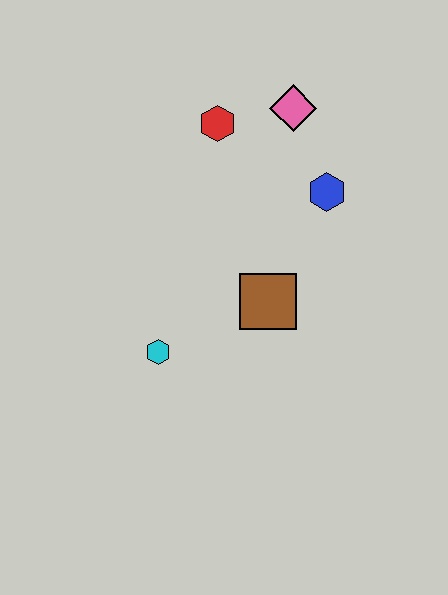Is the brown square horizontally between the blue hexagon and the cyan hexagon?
Yes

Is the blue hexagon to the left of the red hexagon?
No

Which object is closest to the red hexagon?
The pink diamond is closest to the red hexagon.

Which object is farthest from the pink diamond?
The cyan hexagon is farthest from the pink diamond.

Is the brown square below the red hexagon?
Yes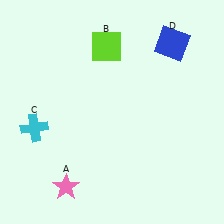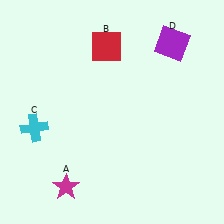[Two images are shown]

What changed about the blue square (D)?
In Image 1, D is blue. In Image 2, it changed to purple.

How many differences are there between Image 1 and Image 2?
There are 3 differences between the two images.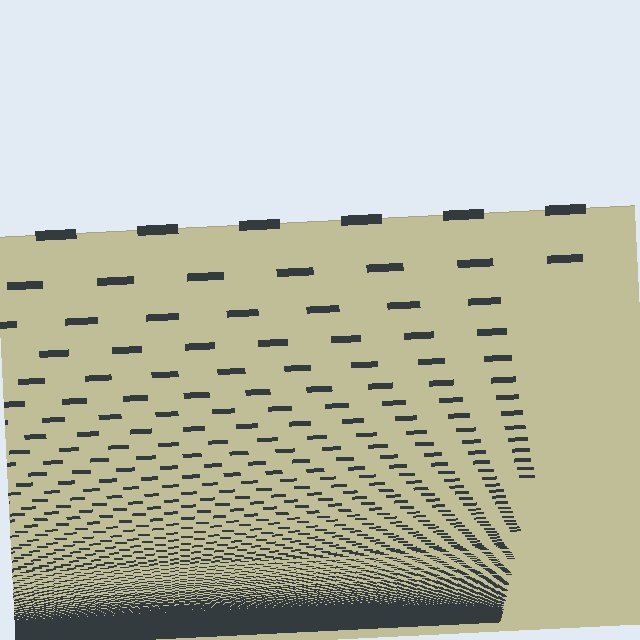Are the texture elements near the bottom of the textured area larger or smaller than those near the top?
Smaller. The gradient is inverted — elements near the bottom are smaller and denser.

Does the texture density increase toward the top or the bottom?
Density increases toward the bottom.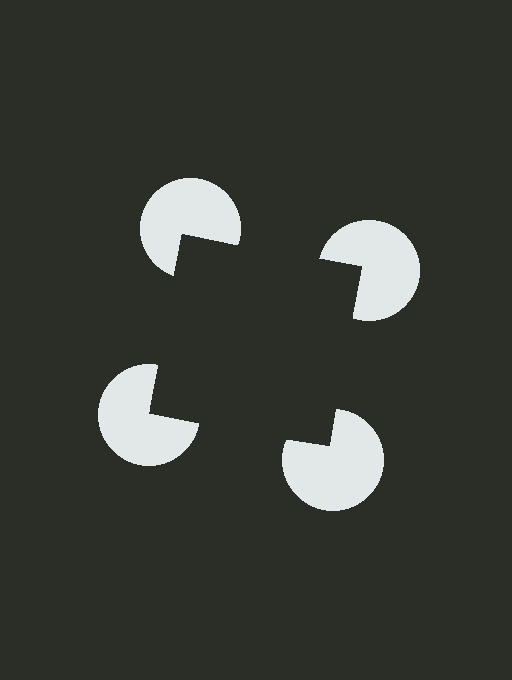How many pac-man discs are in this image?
There are 4 — one at each vertex of the illusory square.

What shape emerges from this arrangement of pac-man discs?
An illusory square — its edges are inferred from the aligned wedge cuts in the pac-man discs, not physically drawn.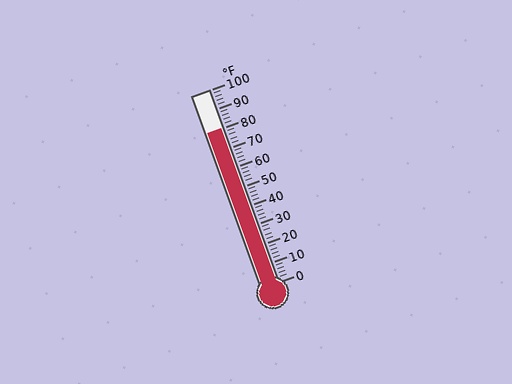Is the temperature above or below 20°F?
The temperature is above 20°F.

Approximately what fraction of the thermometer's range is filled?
The thermometer is filled to approximately 80% of its range.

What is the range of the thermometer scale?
The thermometer scale ranges from 0°F to 100°F.